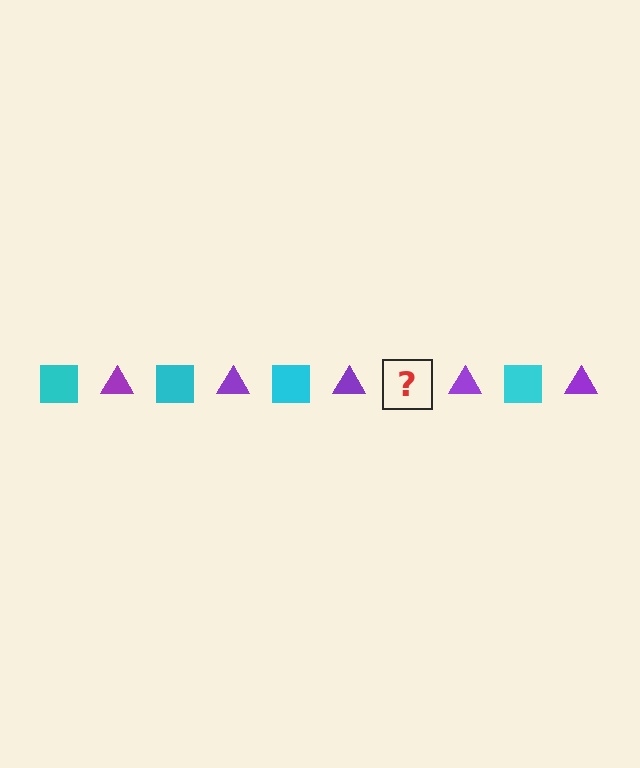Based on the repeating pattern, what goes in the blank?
The blank should be a cyan square.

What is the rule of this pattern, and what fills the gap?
The rule is that the pattern alternates between cyan square and purple triangle. The gap should be filled with a cyan square.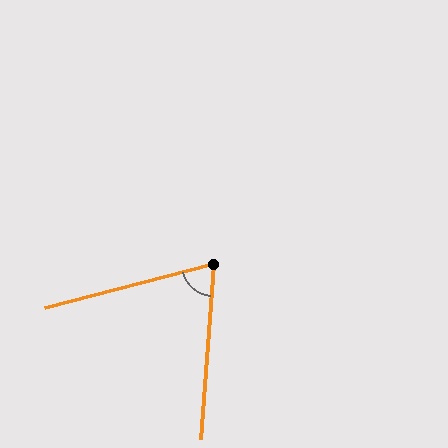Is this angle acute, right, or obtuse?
It is acute.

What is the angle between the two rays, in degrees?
Approximately 71 degrees.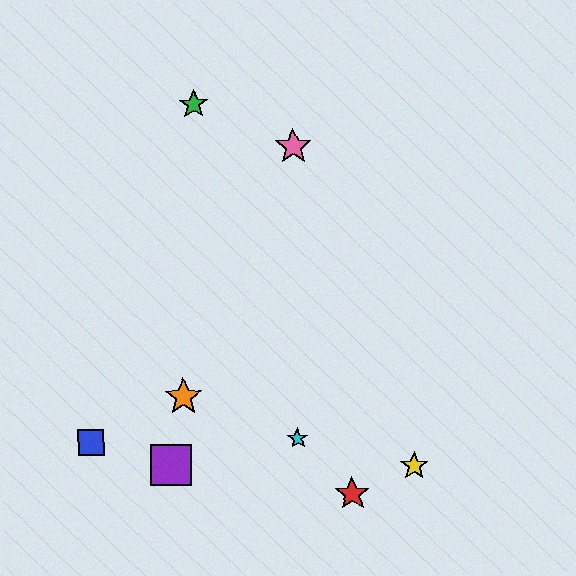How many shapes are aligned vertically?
2 shapes (the cyan star, the pink star) are aligned vertically.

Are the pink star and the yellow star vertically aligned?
No, the pink star is at x≈293 and the yellow star is at x≈414.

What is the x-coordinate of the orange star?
The orange star is at x≈183.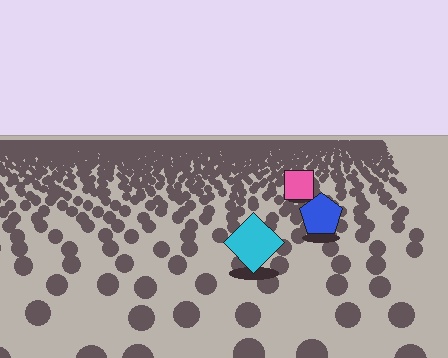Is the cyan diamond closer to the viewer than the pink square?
Yes. The cyan diamond is closer — you can tell from the texture gradient: the ground texture is coarser near it.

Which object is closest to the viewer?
The cyan diamond is closest. The texture marks near it are larger and more spread out.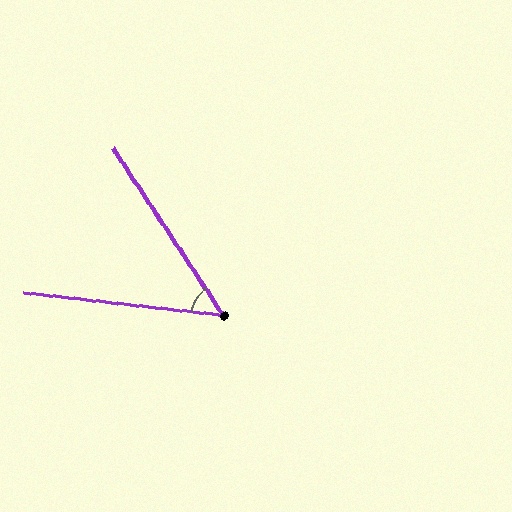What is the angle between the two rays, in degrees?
Approximately 50 degrees.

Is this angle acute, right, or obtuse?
It is acute.